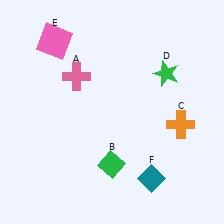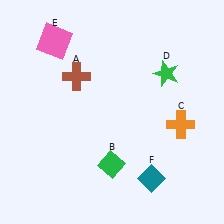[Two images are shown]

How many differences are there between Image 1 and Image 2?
There is 1 difference between the two images.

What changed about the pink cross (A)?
In Image 1, A is pink. In Image 2, it changed to brown.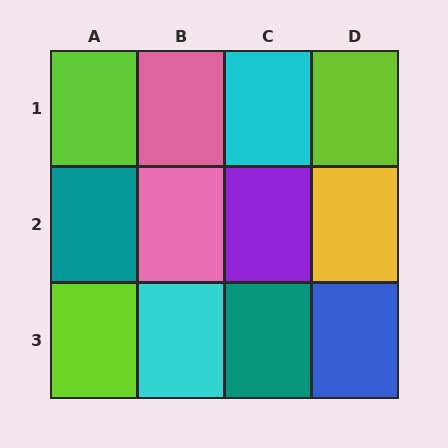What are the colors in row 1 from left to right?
Lime, pink, cyan, lime.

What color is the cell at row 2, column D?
Yellow.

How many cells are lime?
3 cells are lime.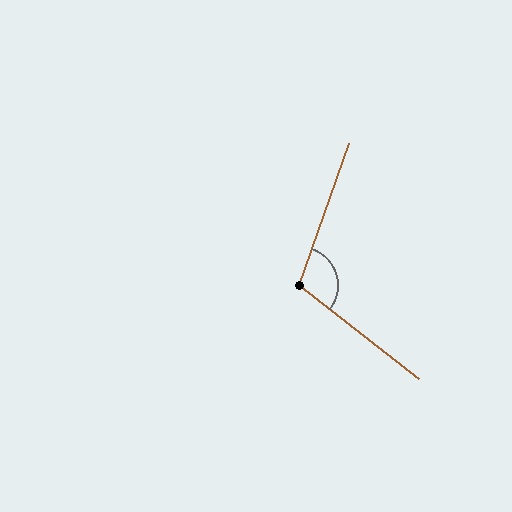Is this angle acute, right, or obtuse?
It is obtuse.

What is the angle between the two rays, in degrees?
Approximately 108 degrees.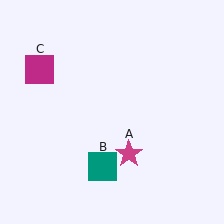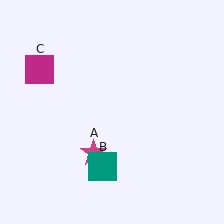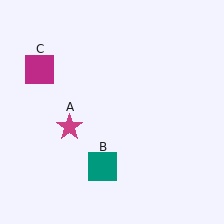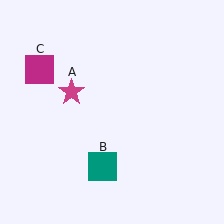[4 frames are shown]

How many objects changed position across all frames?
1 object changed position: magenta star (object A).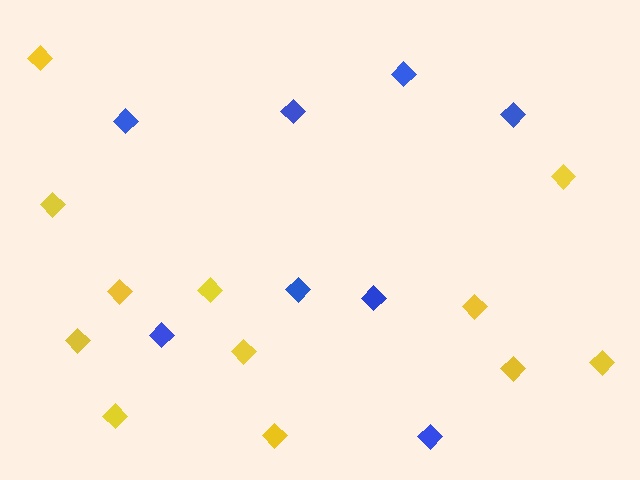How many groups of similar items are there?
There are 2 groups: one group of yellow diamonds (12) and one group of blue diamonds (8).